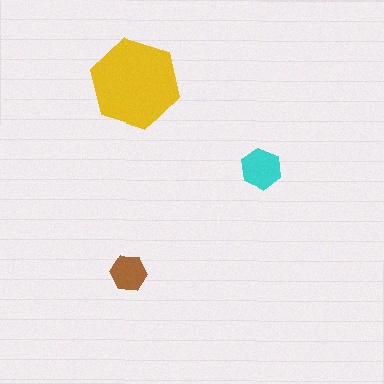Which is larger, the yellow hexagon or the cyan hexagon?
The yellow one.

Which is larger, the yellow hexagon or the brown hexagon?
The yellow one.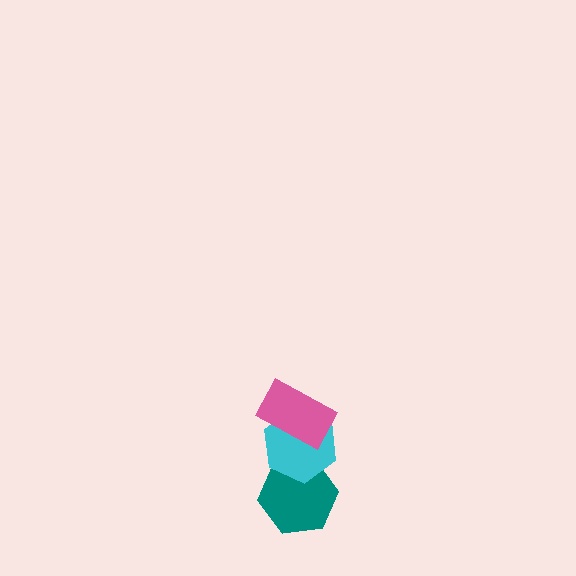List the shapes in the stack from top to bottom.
From top to bottom: the pink rectangle, the cyan hexagon, the teal hexagon.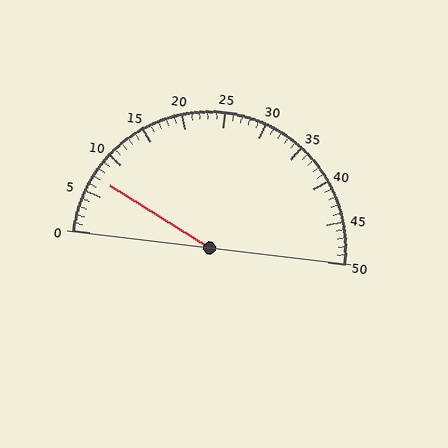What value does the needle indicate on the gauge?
The needle indicates approximately 7.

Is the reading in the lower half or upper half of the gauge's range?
The reading is in the lower half of the range (0 to 50).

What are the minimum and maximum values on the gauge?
The gauge ranges from 0 to 50.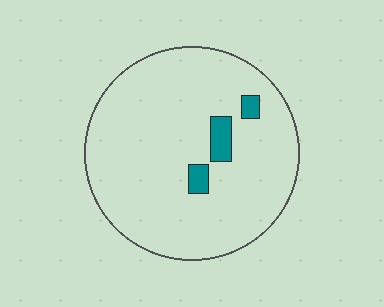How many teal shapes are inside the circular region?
3.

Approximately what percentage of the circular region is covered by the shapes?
Approximately 5%.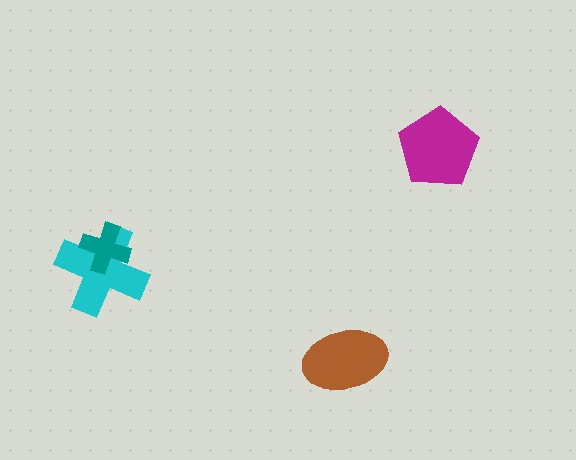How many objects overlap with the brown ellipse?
0 objects overlap with the brown ellipse.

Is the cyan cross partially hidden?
Yes, it is partially covered by another shape.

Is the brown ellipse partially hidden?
No, no other shape covers it.